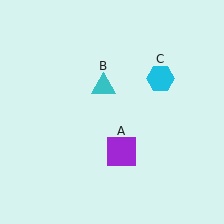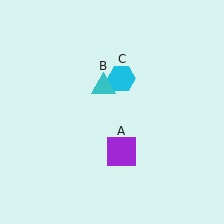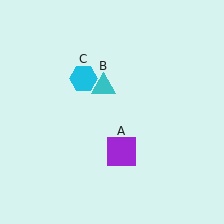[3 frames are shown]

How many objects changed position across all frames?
1 object changed position: cyan hexagon (object C).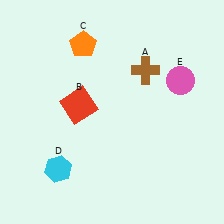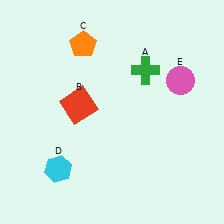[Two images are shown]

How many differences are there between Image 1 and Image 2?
There is 1 difference between the two images.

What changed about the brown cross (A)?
In Image 1, A is brown. In Image 2, it changed to green.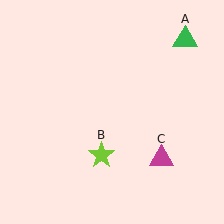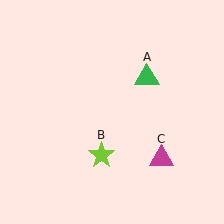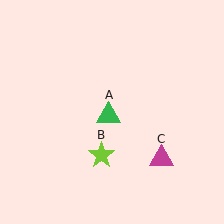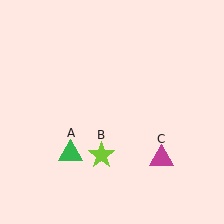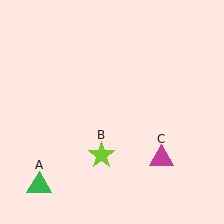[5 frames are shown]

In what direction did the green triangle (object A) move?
The green triangle (object A) moved down and to the left.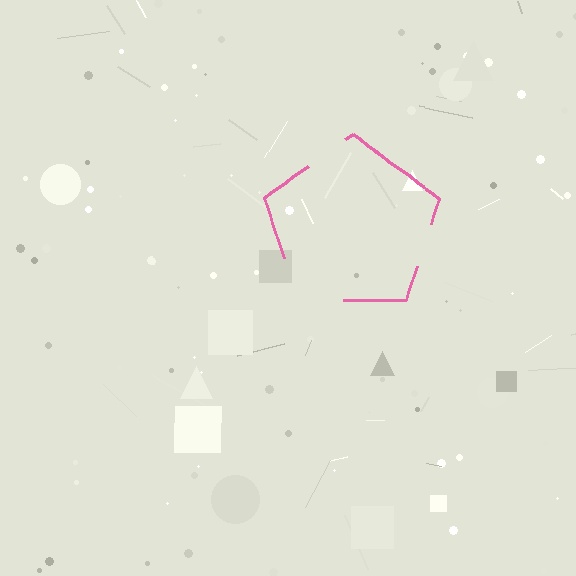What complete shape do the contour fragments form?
The contour fragments form a pentagon.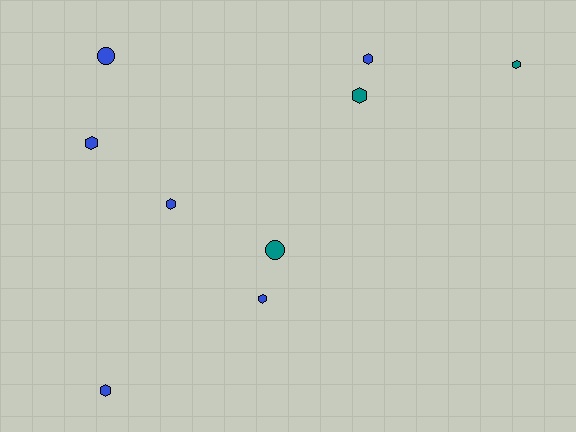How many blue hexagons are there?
There are 5 blue hexagons.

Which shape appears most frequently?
Hexagon, with 7 objects.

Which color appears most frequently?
Blue, with 6 objects.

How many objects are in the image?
There are 9 objects.